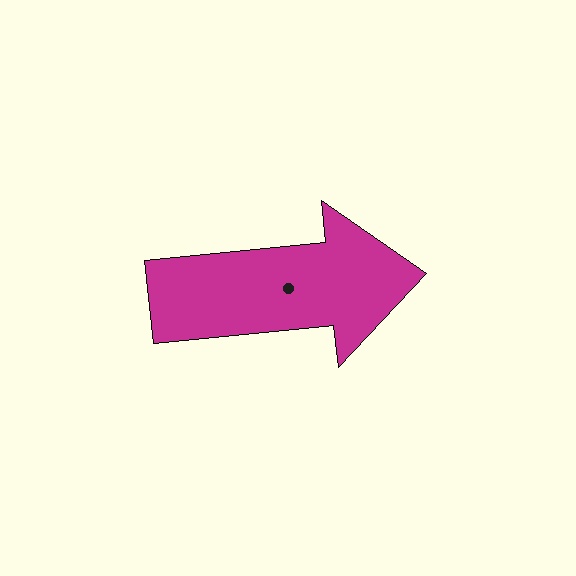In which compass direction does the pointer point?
East.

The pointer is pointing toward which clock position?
Roughly 3 o'clock.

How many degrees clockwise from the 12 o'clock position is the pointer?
Approximately 84 degrees.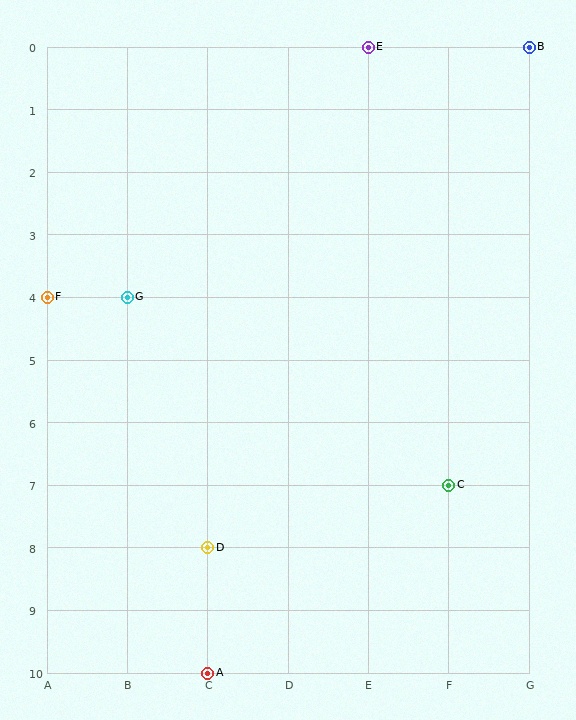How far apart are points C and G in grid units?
Points C and G are 4 columns and 3 rows apart (about 5.0 grid units diagonally).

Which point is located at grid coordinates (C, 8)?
Point D is at (C, 8).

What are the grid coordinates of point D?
Point D is at grid coordinates (C, 8).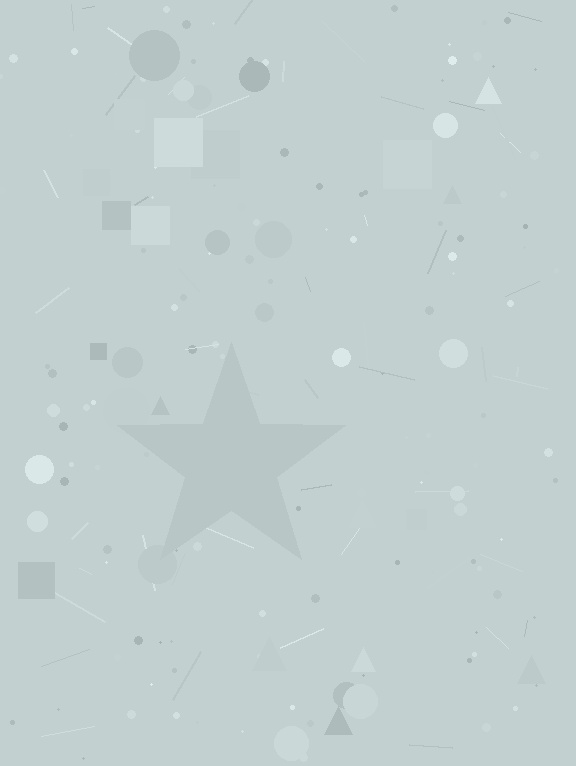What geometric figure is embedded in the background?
A star is embedded in the background.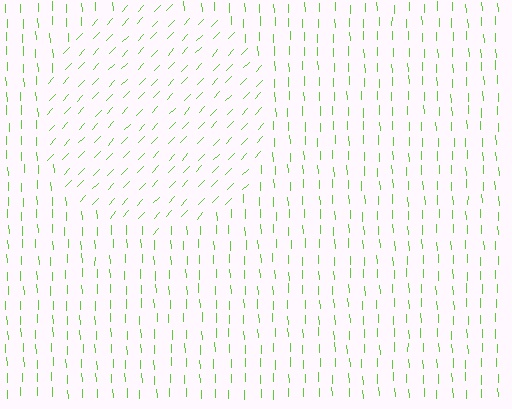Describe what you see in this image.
The image is filled with small lime line segments. A circle region in the image has lines oriented differently from the surrounding lines, creating a visible texture boundary.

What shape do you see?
I see a circle.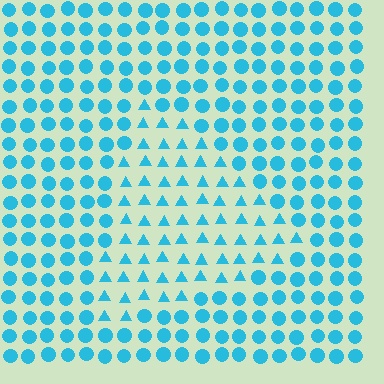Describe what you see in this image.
The image is filled with small cyan elements arranged in a uniform grid. A triangle-shaped region contains triangles, while the surrounding area contains circles. The boundary is defined purely by the change in element shape.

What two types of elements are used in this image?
The image uses triangles inside the triangle region and circles outside it.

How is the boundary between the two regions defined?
The boundary is defined by a change in element shape: triangles inside vs. circles outside. All elements share the same color and spacing.